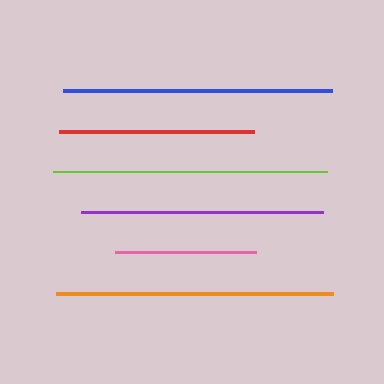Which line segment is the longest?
The orange line is the longest at approximately 277 pixels.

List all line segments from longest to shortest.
From longest to shortest: orange, lime, blue, purple, red, pink.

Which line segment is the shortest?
The pink line is the shortest at approximately 141 pixels.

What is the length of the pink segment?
The pink segment is approximately 141 pixels long.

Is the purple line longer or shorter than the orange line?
The orange line is longer than the purple line.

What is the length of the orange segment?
The orange segment is approximately 277 pixels long.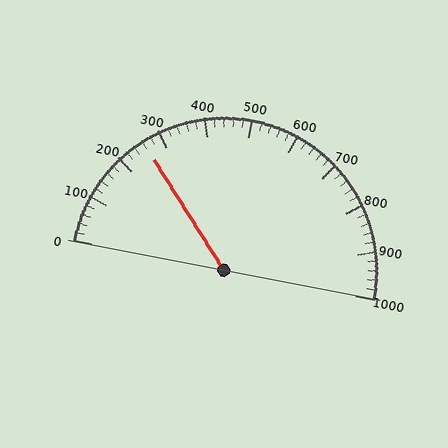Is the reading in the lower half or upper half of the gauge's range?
The reading is in the lower half of the range (0 to 1000).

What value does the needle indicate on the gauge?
The needle indicates approximately 260.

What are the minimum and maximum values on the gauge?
The gauge ranges from 0 to 1000.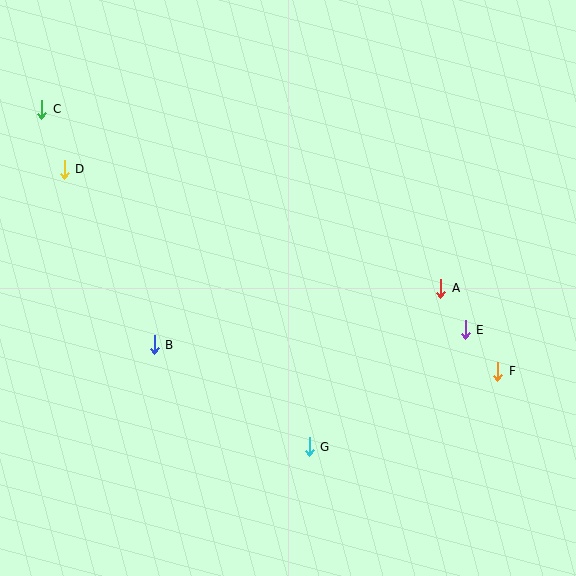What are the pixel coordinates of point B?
Point B is at (154, 345).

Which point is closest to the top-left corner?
Point C is closest to the top-left corner.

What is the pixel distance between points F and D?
The distance between F and D is 478 pixels.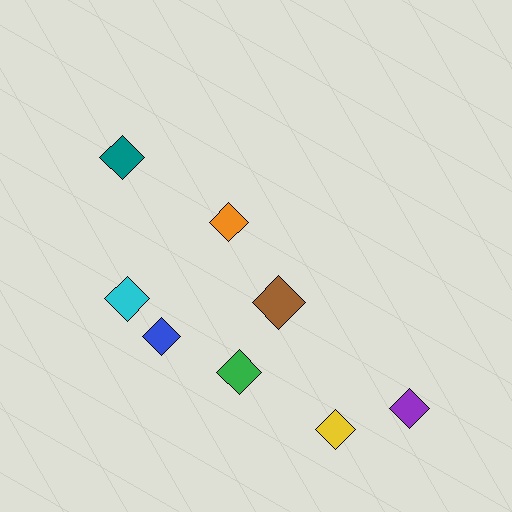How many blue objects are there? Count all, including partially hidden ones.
There is 1 blue object.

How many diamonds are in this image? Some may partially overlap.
There are 8 diamonds.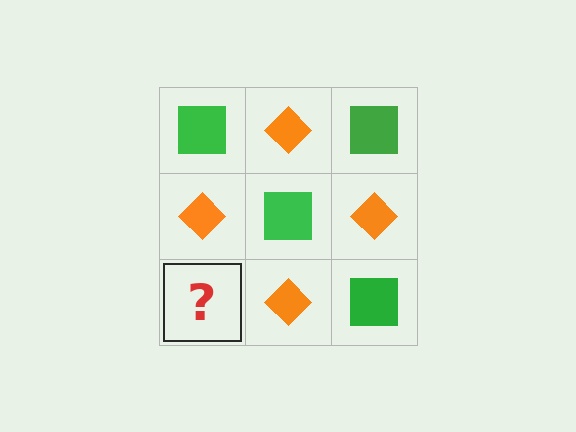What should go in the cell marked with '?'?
The missing cell should contain a green square.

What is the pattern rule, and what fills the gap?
The rule is that it alternates green square and orange diamond in a checkerboard pattern. The gap should be filled with a green square.